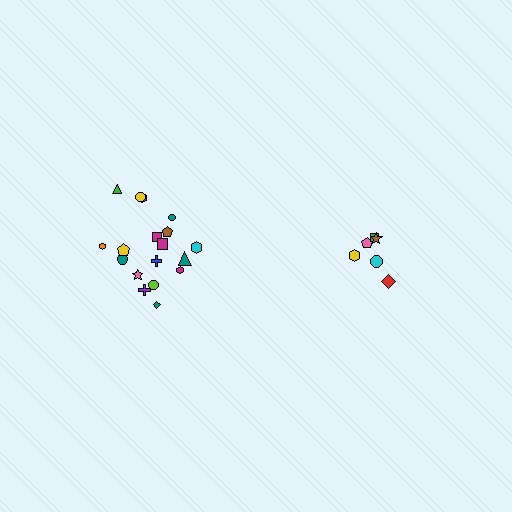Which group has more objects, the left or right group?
The left group.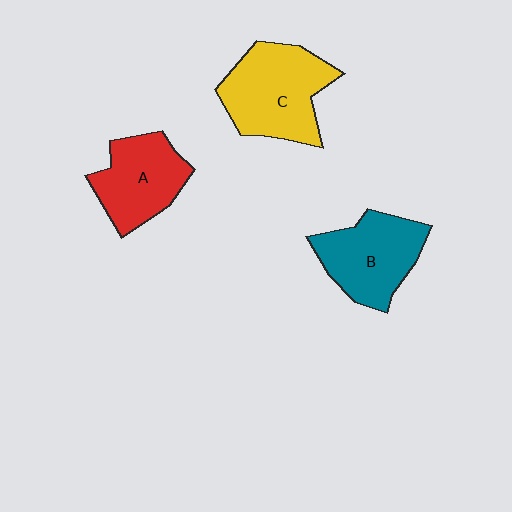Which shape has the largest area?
Shape C (yellow).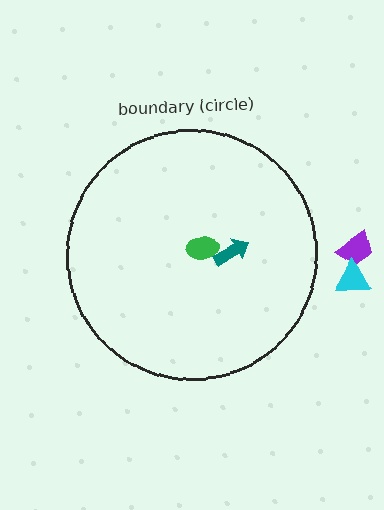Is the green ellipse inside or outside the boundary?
Inside.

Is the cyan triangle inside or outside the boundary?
Outside.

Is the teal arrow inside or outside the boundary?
Inside.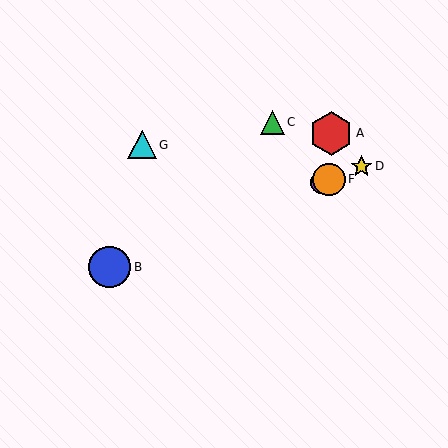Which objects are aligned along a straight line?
Objects B, D, E, F are aligned along a straight line.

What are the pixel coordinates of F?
Object F is at (329, 179).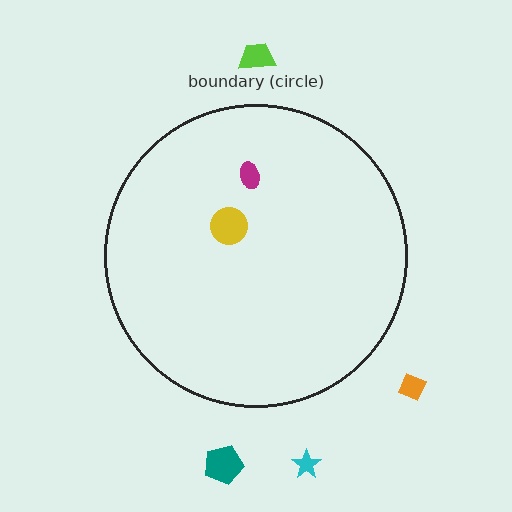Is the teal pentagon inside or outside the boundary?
Outside.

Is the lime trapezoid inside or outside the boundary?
Outside.